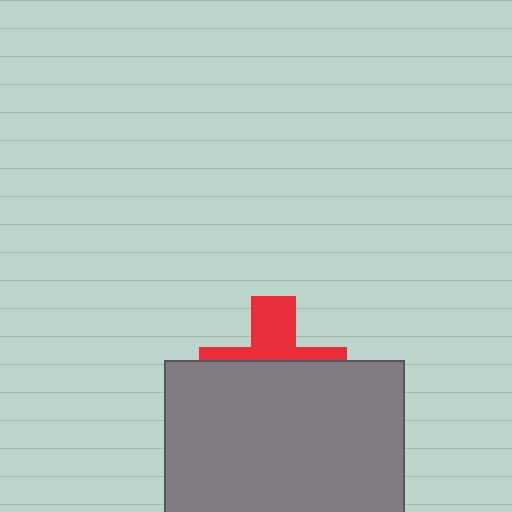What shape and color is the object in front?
The object in front is a gray rectangle.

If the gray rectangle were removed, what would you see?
You would see the complete red cross.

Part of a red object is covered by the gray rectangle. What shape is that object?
It is a cross.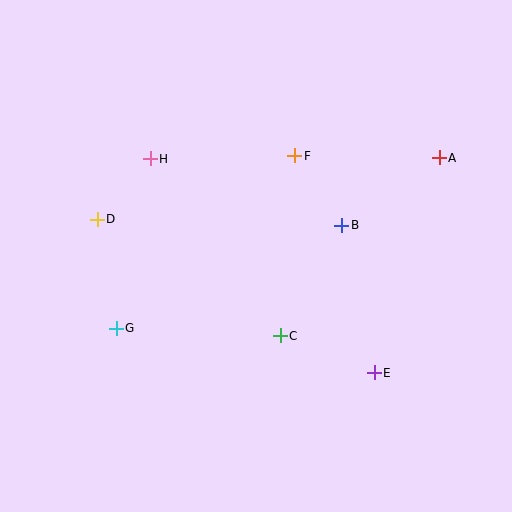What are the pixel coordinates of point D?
Point D is at (97, 219).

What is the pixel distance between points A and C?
The distance between A and C is 239 pixels.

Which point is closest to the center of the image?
Point C at (280, 336) is closest to the center.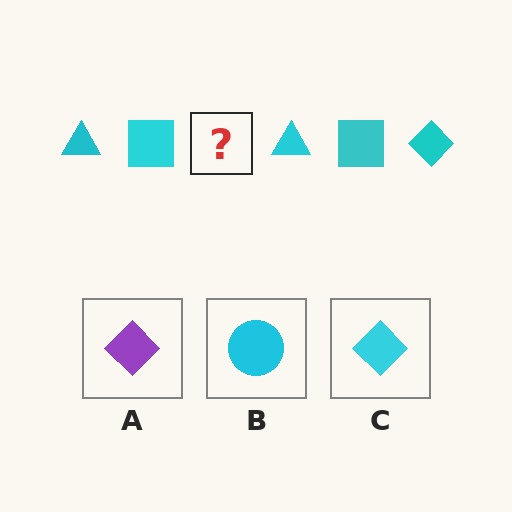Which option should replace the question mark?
Option C.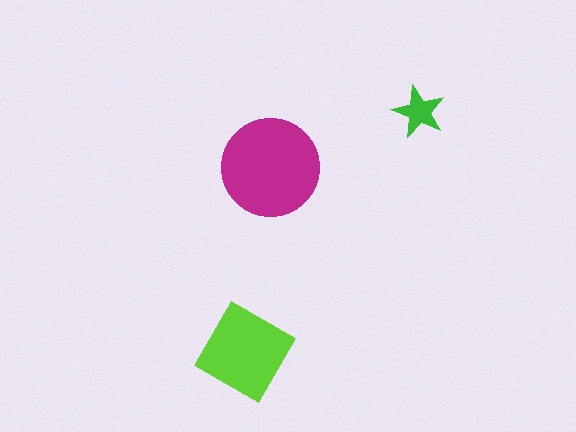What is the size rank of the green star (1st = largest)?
3rd.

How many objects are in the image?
There are 3 objects in the image.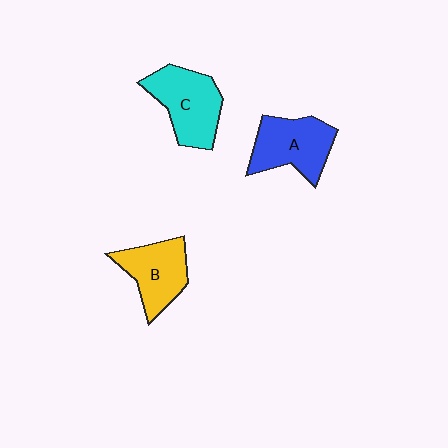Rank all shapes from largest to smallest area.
From largest to smallest: C (cyan), A (blue), B (yellow).